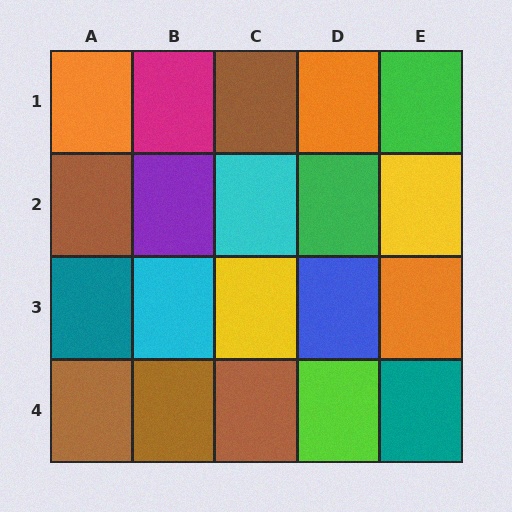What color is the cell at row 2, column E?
Yellow.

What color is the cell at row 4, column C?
Brown.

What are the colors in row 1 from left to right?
Orange, magenta, brown, orange, green.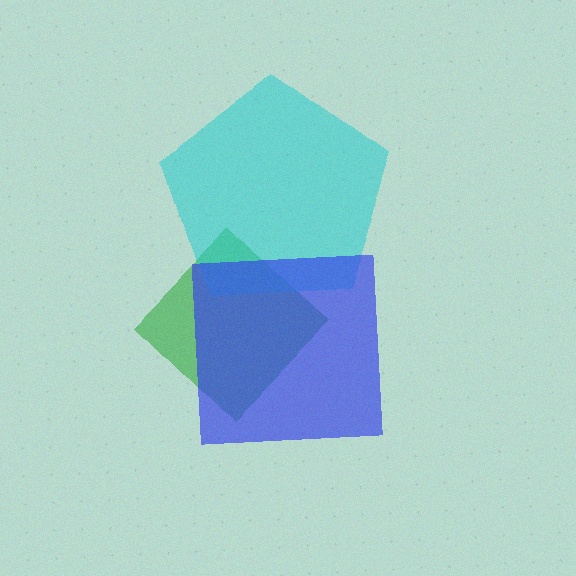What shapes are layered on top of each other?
The layered shapes are: a green diamond, a cyan pentagon, a blue square.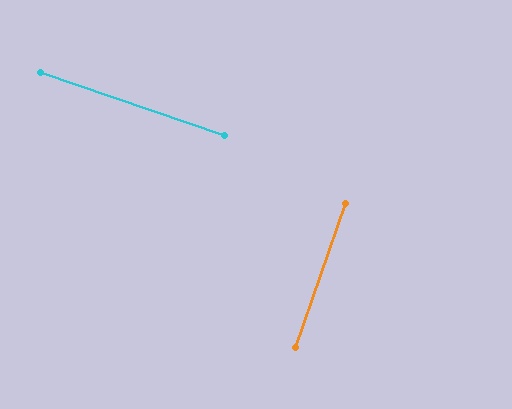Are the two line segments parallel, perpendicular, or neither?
Perpendicular — they meet at approximately 90°.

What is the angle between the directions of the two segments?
Approximately 90 degrees.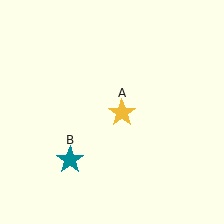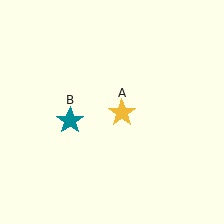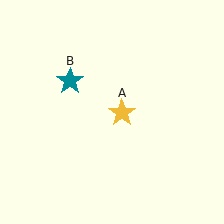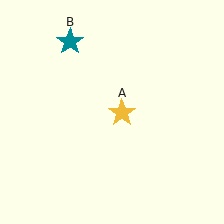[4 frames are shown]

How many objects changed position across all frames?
1 object changed position: teal star (object B).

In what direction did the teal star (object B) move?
The teal star (object B) moved up.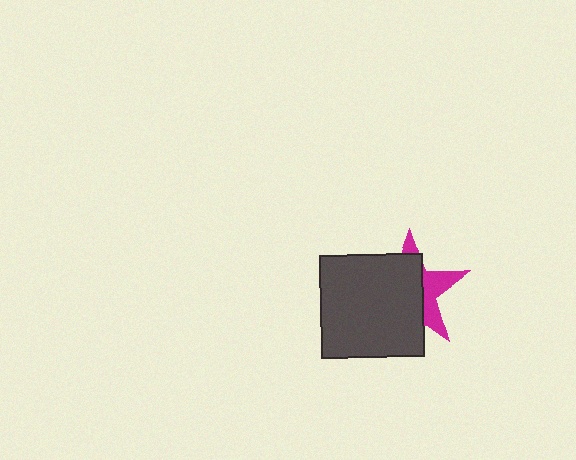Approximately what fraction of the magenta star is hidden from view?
Roughly 65% of the magenta star is hidden behind the dark gray square.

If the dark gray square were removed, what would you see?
You would see the complete magenta star.